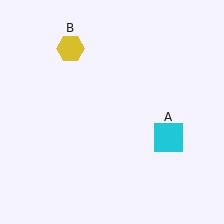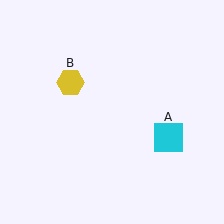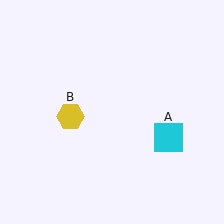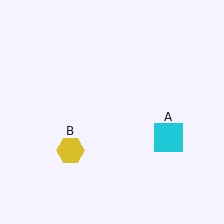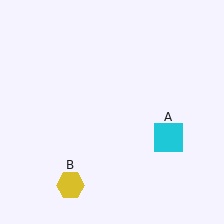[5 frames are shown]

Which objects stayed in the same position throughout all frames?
Cyan square (object A) remained stationary.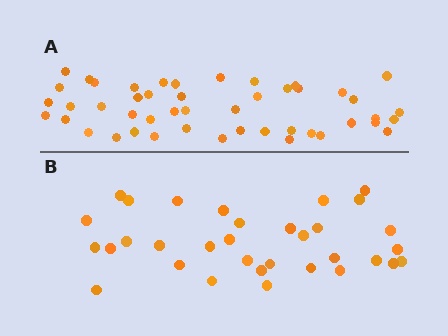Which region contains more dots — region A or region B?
Region A (the top region) has more dots.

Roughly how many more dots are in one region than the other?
Region A has approximately 15 more dots than region B.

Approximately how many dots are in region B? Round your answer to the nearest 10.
About 30 dots. (The exact count is 33, which rounds to 30.)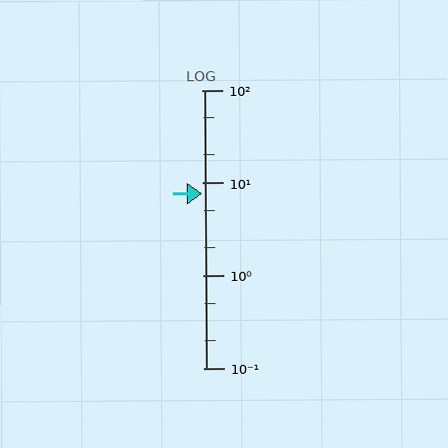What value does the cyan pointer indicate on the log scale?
The pointer indicates approximately 7.6.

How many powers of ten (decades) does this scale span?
The scale spans 3 decades, from 0.1 to 100.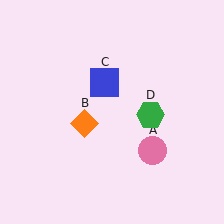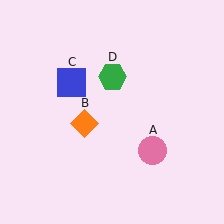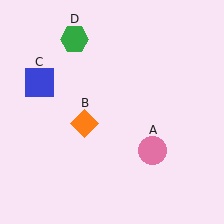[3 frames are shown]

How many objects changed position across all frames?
2 objects changed position: blue square (object C), green hexagon (object D).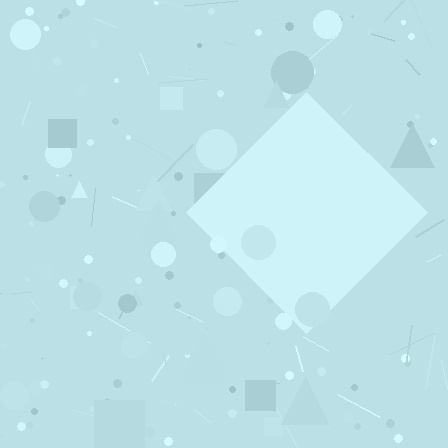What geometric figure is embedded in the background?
A diamond is embedded in the background.